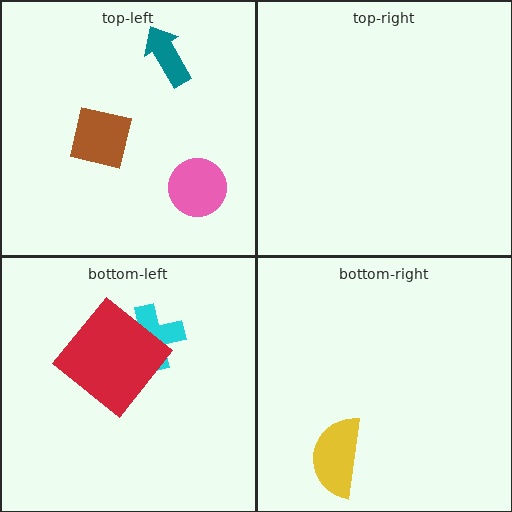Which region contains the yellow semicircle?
The bottom-right region.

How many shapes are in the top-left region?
3.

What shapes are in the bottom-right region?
The yellow semicircle.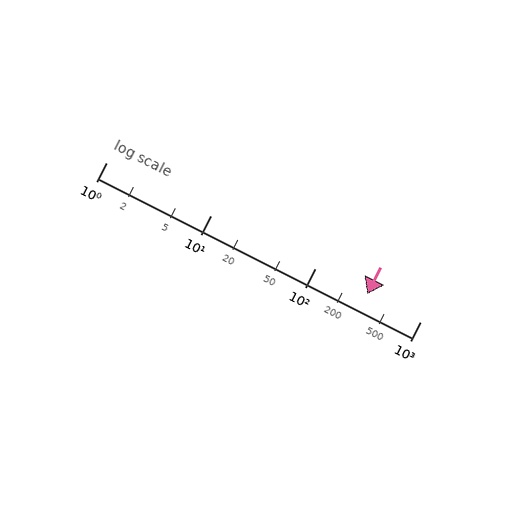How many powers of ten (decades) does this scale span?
The scale spans 3 decades, from 1 to 1000.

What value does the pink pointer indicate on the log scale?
The pointer indicates approximately 310.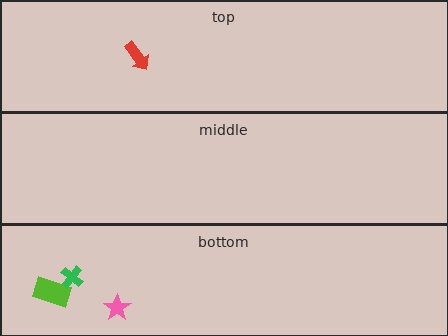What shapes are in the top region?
The red arrow.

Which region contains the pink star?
The bottom region.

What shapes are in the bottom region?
The lime rectangle, the pink star, the green cross.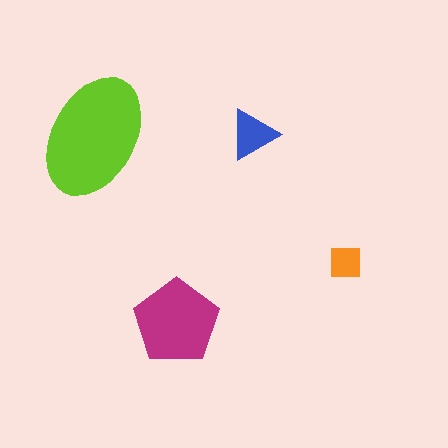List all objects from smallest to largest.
The orange square, the blue triangle, the magenta pentagon, the lime ellipse.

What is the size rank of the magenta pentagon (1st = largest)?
2nd.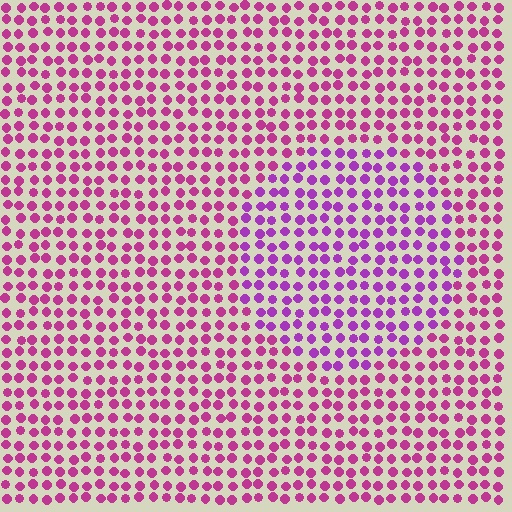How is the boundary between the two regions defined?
The boundary is defined purely by a slight shift in hue (about 29 degrees). Spacing, size, and orientation are identical on both sides.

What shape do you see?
I see a circle.